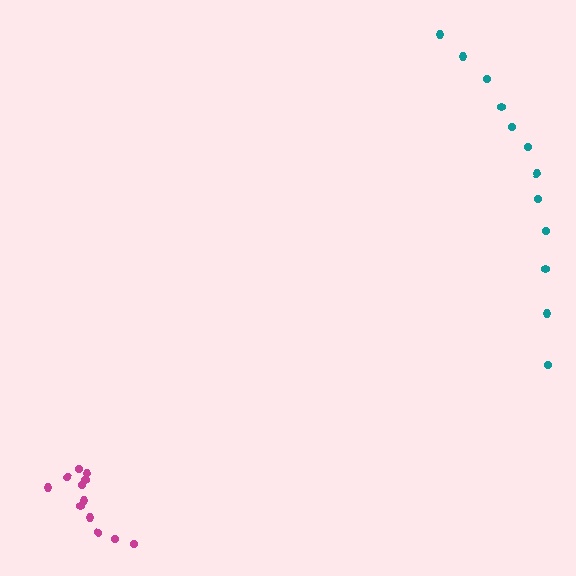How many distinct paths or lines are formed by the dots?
There are 2 distinct paths.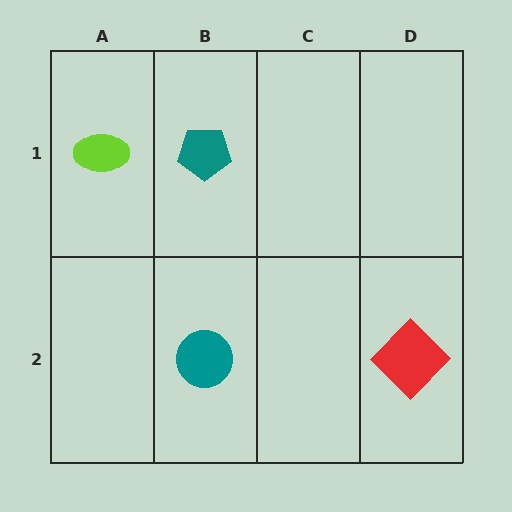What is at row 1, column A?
A lime ellipse.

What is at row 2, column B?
A teal circle.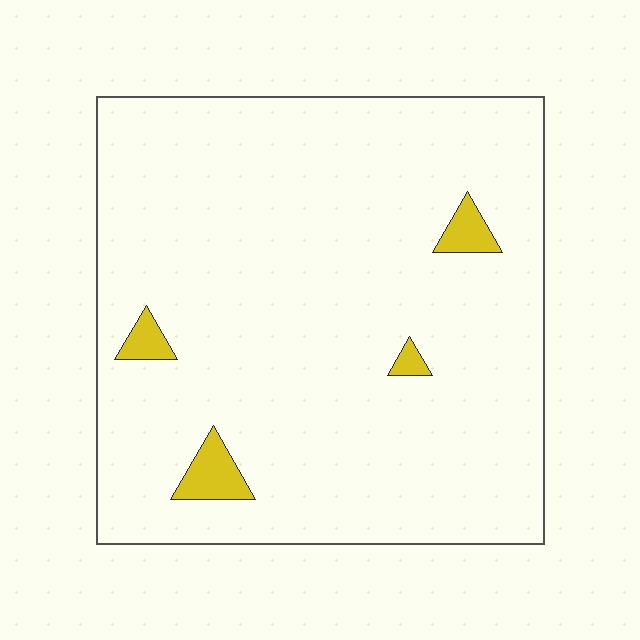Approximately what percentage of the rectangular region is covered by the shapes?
Approximately 5%.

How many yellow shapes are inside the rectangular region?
4.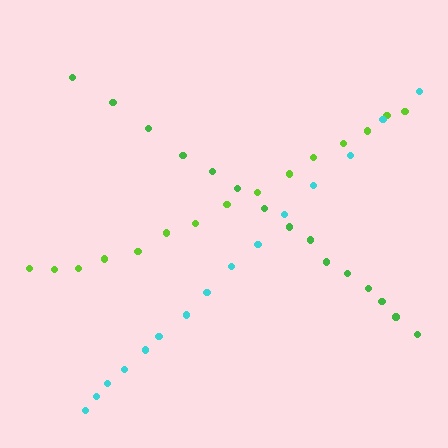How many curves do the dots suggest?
There are 3 distinct paths.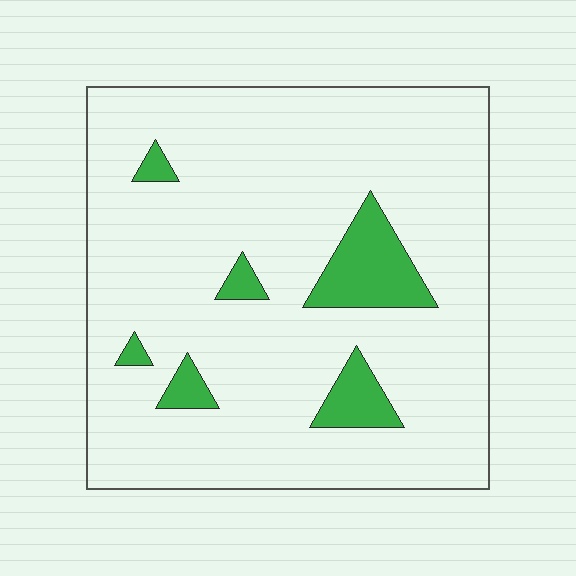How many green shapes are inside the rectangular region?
6.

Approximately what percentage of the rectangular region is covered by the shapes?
Approximately 10%.